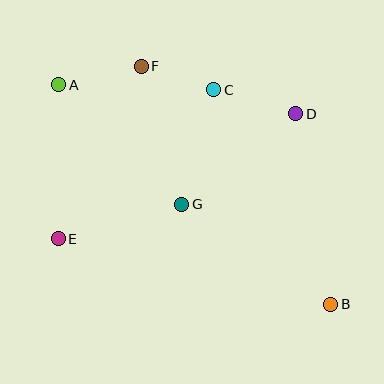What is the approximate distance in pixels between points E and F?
The distance between E and F is approximately 191 pixels.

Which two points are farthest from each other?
Points A and B are farthest from each other.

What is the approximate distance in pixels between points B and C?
The distance between B and C is approximately 244 pixels.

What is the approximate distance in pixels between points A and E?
The distance between A and E is approximately 154 pixels.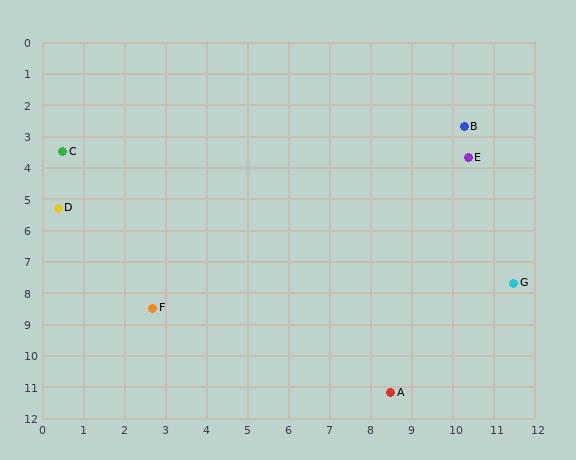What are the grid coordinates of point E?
Point E is at approximately (10.4, 3.7).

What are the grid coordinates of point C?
Point C is at approximately (0.5, 3.5).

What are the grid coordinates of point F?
Point F is at approximately (2.7, 8.5).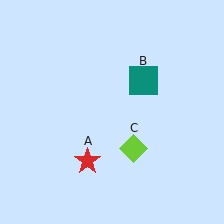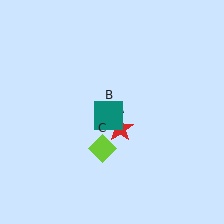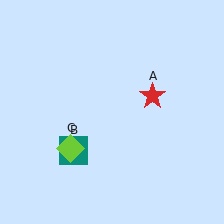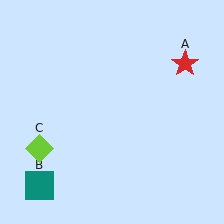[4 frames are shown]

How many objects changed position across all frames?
3 objects changed position: red star (object A), teal square (object B), lime diamond (object C).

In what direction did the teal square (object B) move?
The teal square (object B) moved down and to the left.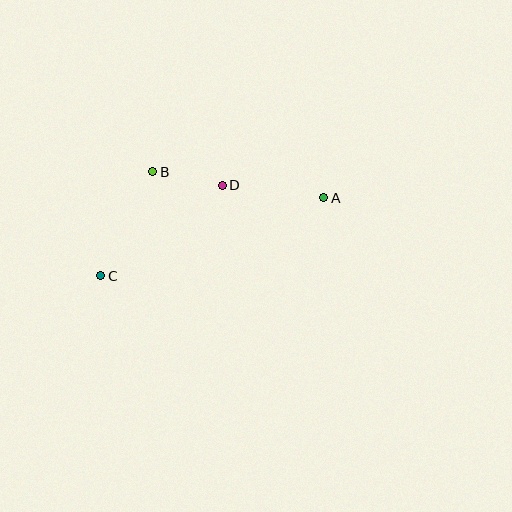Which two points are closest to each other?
Points B and D are closest to each other.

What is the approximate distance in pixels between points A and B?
The distance between A and B is approximately 173 pixels.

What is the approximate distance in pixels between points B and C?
The distance between B and C is approximately 116 pixels.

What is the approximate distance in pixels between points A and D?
The distance between A and D is approximately 103 pixels.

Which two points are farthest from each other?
Points A and C are farthest from each other.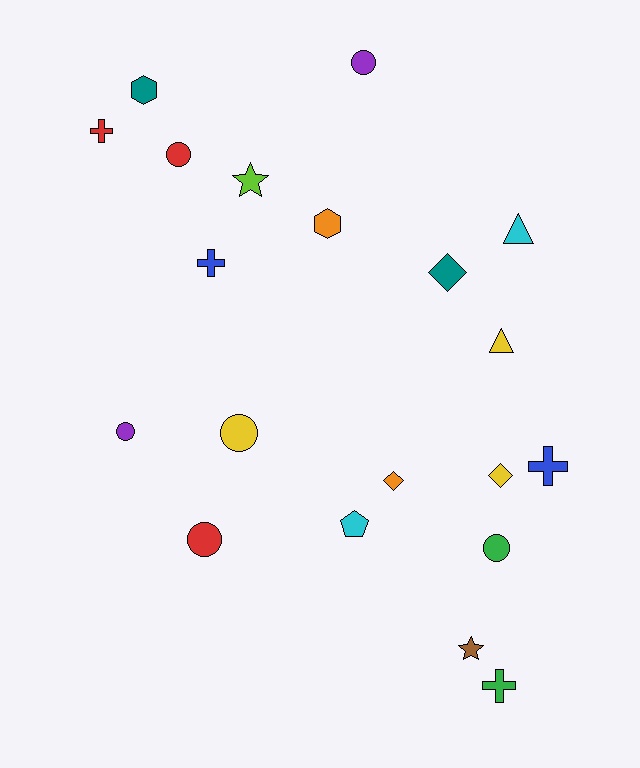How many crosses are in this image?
There are 4 crosses.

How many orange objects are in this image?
There are 2 orange objects.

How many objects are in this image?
There are 20 objects.